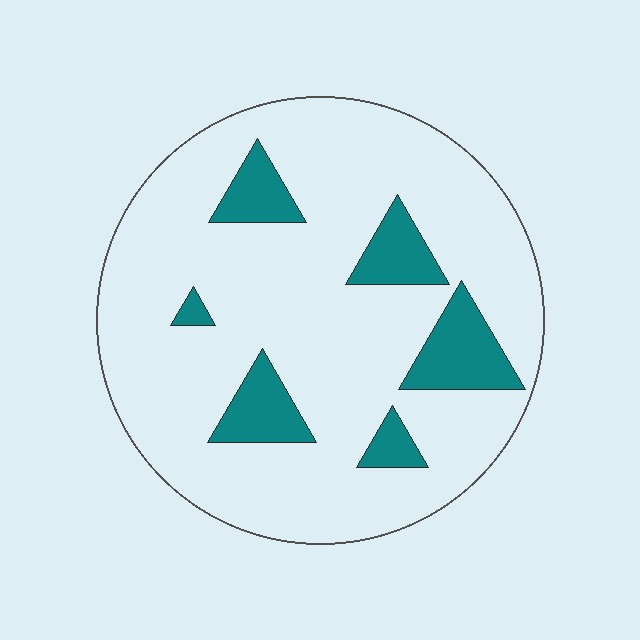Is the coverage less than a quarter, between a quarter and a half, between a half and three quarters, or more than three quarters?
Less than a quarter.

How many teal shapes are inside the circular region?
6.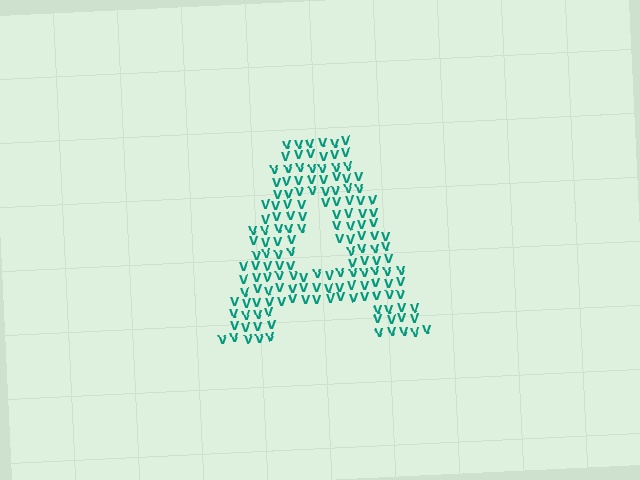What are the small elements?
The small elements are letter V's.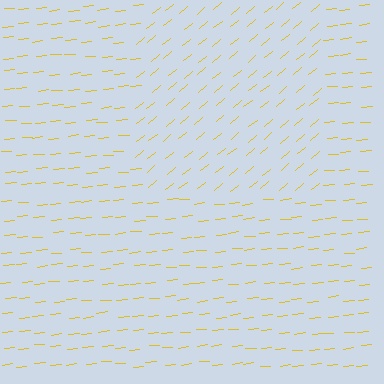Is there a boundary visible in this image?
Yes, there is a texture boundary formed by a change in line orientation.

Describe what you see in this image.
The image is filled with small yellow line segments. A rectangle region in the image has lines oriented differently from the surrounding lines, creating a visible texture boundary.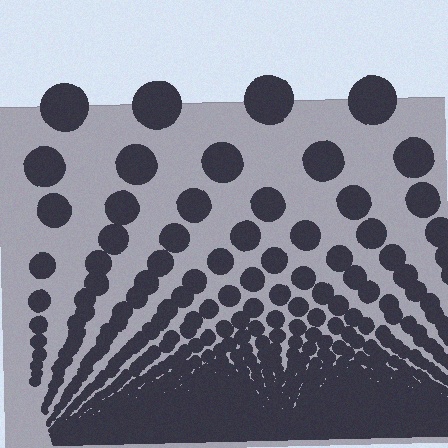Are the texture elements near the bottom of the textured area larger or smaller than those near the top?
Smaller. The gradient is inverted — elements near the bottom are smaller and denser.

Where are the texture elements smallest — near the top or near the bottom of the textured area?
Near the bottom.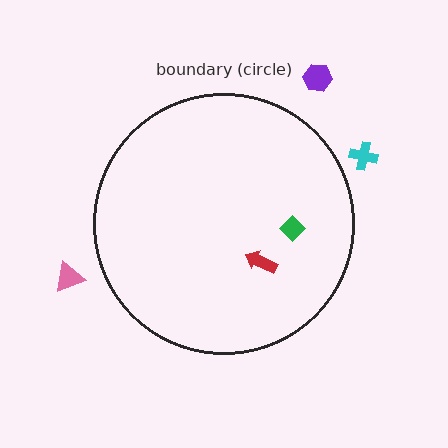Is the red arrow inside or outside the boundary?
Inside.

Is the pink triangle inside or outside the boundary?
Outside.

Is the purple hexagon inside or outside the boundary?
Outside.